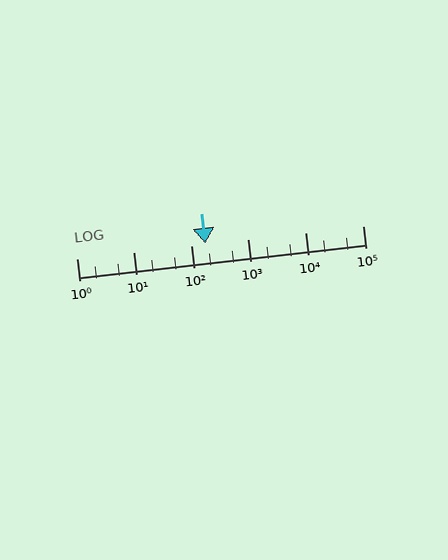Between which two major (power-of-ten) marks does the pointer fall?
The pointer is between 100 and 1000.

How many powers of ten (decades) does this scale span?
The scale spans 5 decades, from 1 to 100000.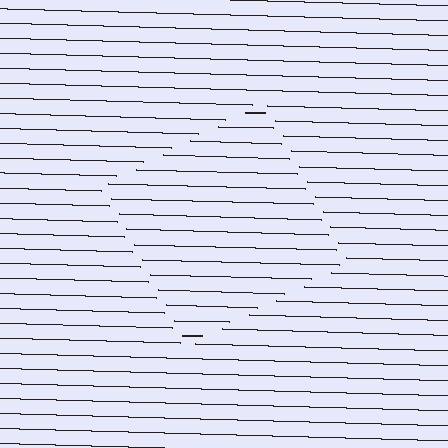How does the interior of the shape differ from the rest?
The interior of the shape contains the same grating, shifted by half a period — the contour is defined by the phase discontinuity where line-ends from the inner and outer gratings abut.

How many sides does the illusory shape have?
4 sides — the line-ends trace a square.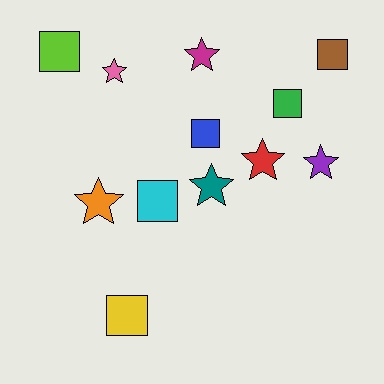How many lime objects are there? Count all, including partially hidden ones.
There is 1 lime object.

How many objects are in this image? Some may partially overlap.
There are 12 objects.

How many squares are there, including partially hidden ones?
There are 6 squares.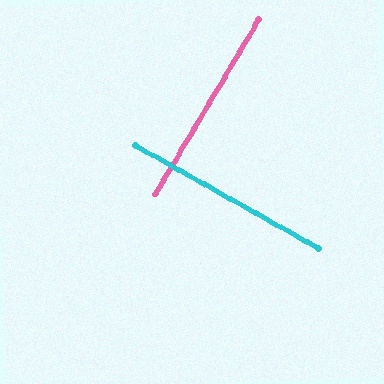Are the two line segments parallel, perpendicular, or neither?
Perpendicular — they meet at approximately 88°.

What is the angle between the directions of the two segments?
Approximately 88 degrees.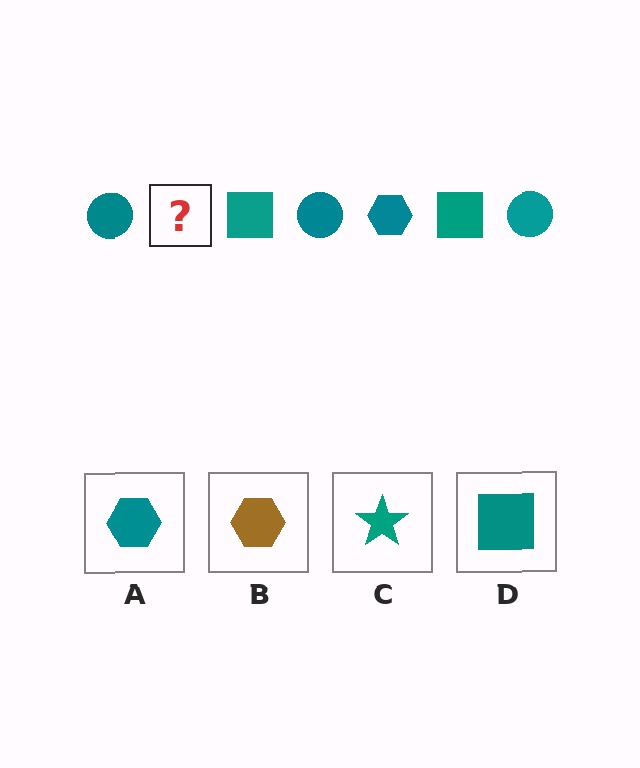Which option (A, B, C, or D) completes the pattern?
A.